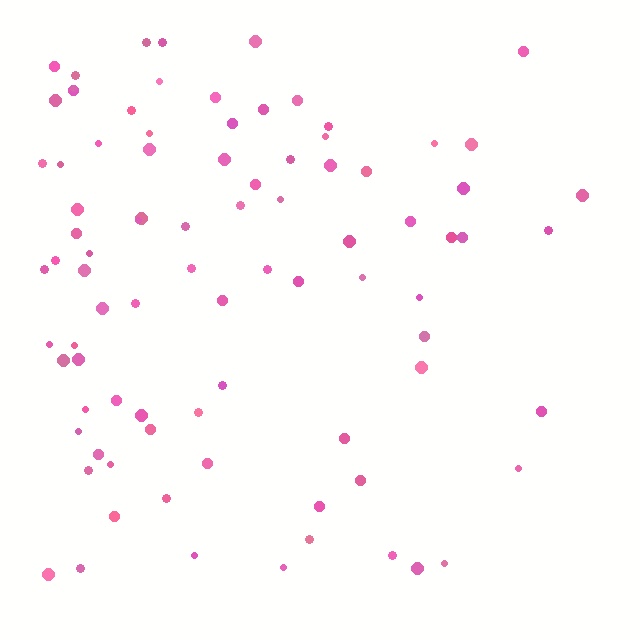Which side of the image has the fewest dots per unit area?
The right.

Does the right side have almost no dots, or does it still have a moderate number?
Still a moderate number, just noticeably fewer than the left.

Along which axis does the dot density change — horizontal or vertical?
Horizontal.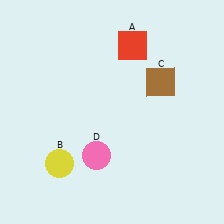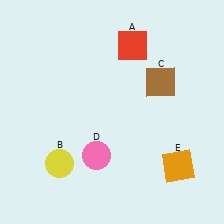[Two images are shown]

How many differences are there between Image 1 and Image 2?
There is 1 difference between the two images.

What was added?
An orange square (E) was added in Image 2.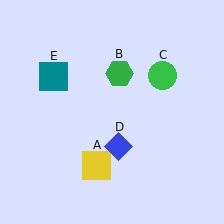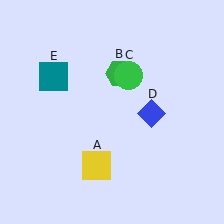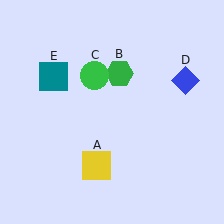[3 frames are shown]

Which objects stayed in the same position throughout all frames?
Yellow square (object A) and green hexagon (object B) and teal square (object E) remained stationary.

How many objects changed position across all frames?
2 objects changed position: green circle (object C), blue diamond (object D).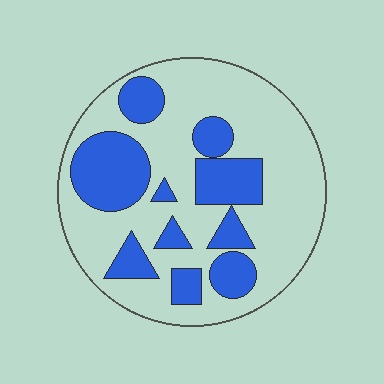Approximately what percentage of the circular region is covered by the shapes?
Approximately 30%.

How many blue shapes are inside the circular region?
10.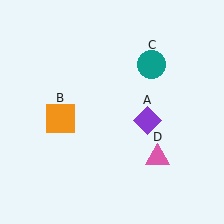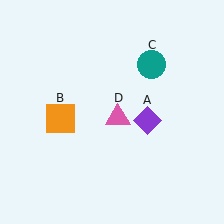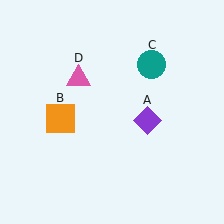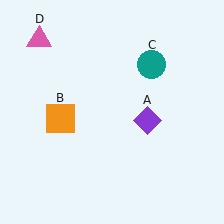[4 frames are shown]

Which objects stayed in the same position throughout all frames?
Purple diamond (object A) and orange square (object B) and teal circle (object C) remained stationary.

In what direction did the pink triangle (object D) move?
The pink triangle (object D) moved up and to the left.